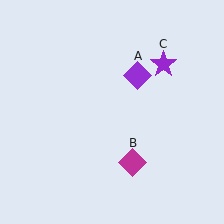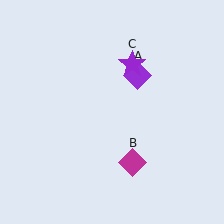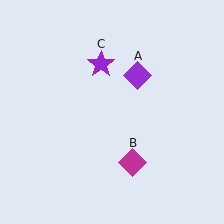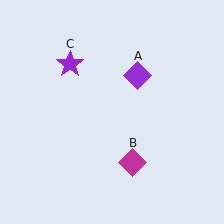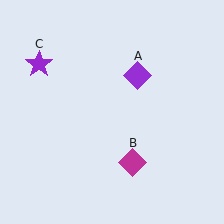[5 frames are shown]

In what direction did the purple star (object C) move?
The purple star (object C) moved left.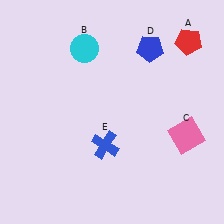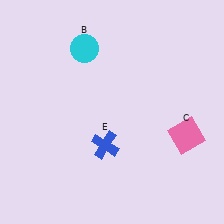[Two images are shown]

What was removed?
The red pentagon (A), the blue pentagon (D) were removed in Image 2.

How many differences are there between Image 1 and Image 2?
There are 2 differences between the two images.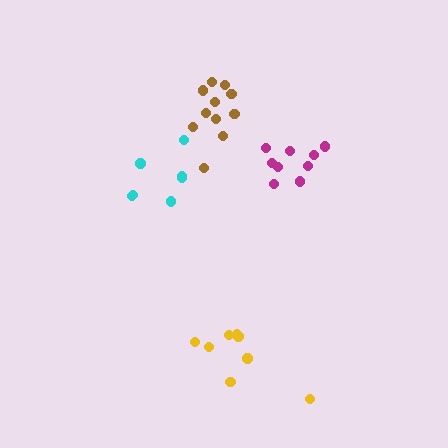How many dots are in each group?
Group 1: 7 dots, Group 2: 11 dots, Group 3: 8 dots, Group 4: 9 dots (35 total).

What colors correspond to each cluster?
The clusters are colored: cyan, brown, yellow, magenta.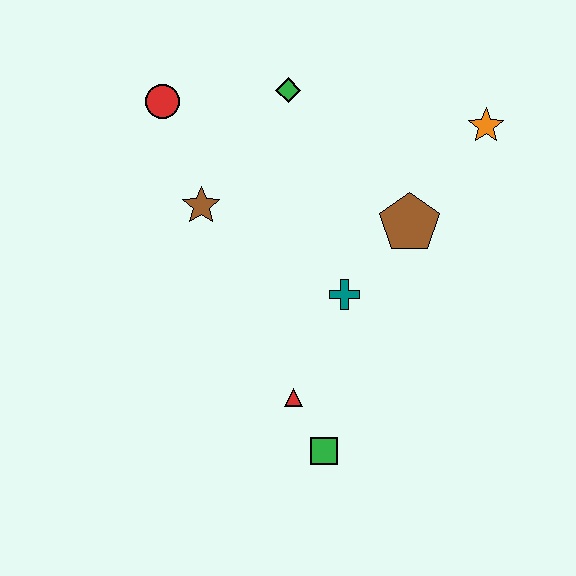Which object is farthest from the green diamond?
The green square is farthest from the green diamond.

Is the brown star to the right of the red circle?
Yes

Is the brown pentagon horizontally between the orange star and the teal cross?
Yes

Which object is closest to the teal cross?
The brown pentagon is closest to the teal cross.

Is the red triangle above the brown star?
No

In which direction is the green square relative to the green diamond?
The green square is below the green diamond.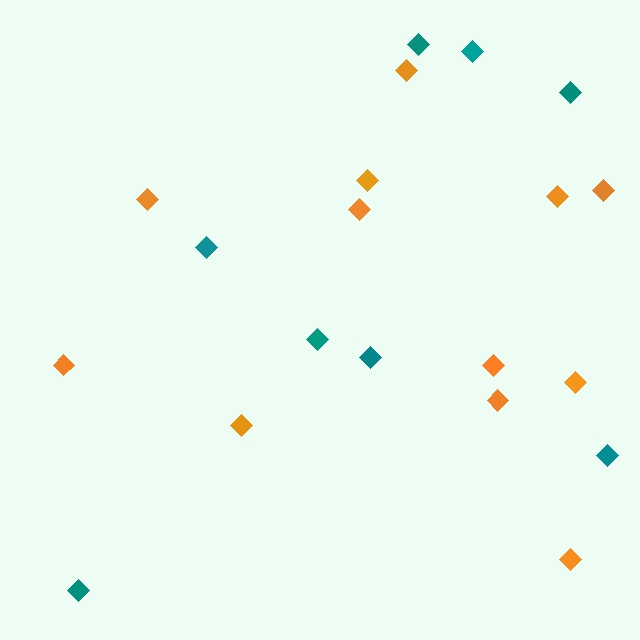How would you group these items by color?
There are 2 groups: one group of orange diamonds (12) and one group of teal diamonds (8).